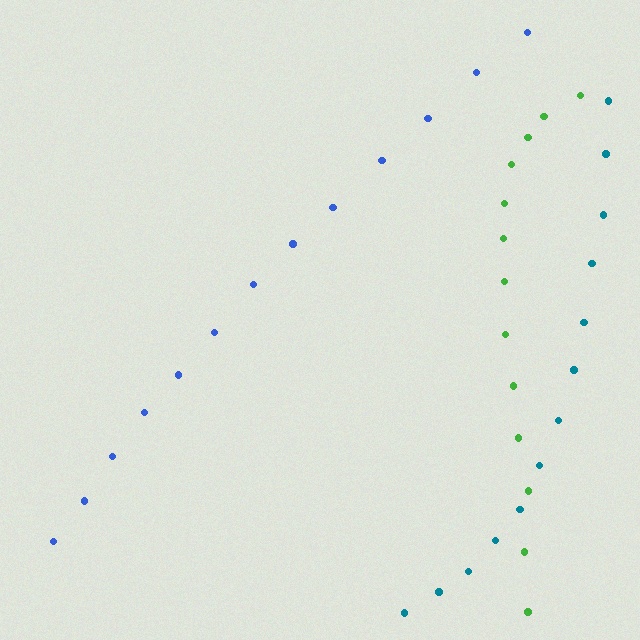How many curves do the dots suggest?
There are 3 distinct paths.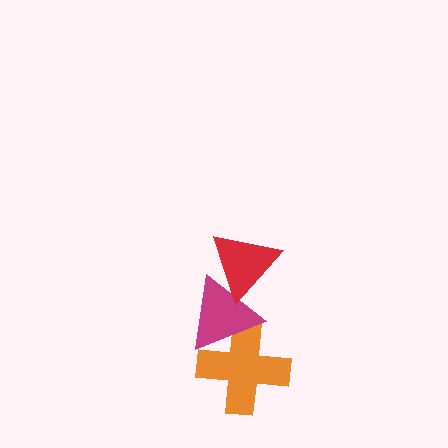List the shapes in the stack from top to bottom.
From top to bottom: the red triangle, the magenta triangle, the orange cross.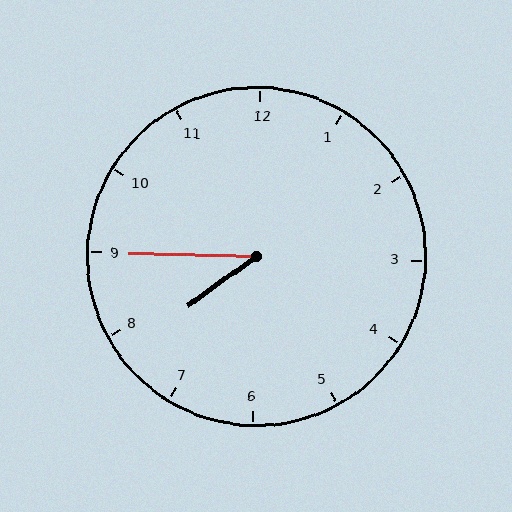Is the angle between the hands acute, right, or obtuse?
It is acute.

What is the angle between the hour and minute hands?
Approximately 38 degrees.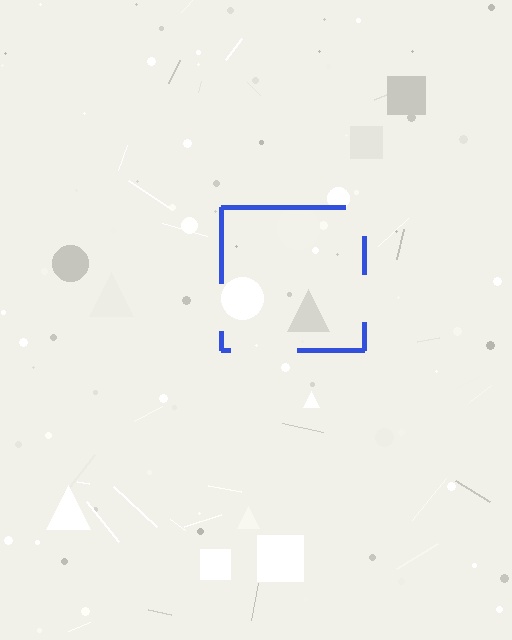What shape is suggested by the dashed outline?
The dashed outline suggests a square.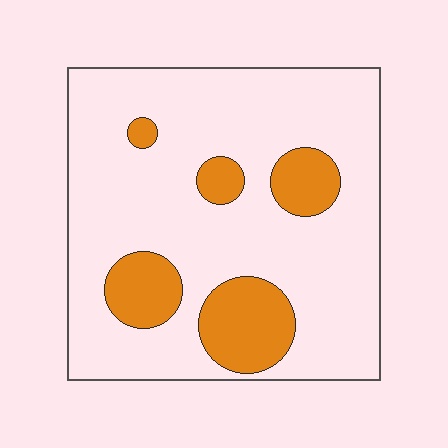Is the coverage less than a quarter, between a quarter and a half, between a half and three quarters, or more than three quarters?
Less than a quarter.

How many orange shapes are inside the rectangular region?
5.